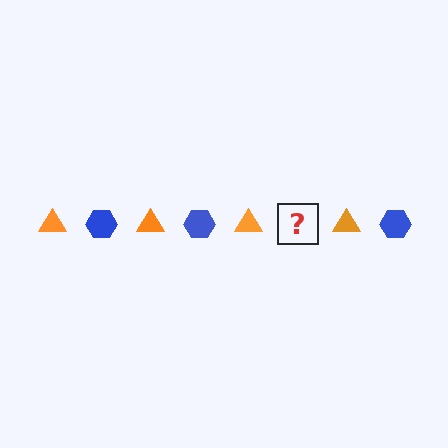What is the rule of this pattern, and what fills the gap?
The rule is that the pattern alternates between orange triangle and blue hexagon. The gap should be filled with a blue hexagon.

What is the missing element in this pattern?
The missing element is a blue hexagon.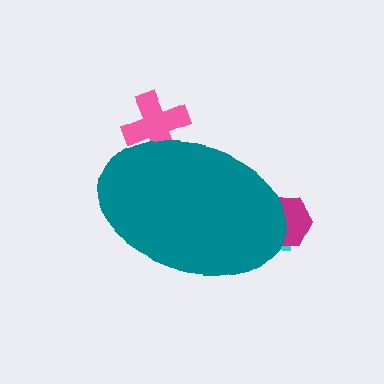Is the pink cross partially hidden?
Yes, the pink cross is partially hidden behind the teal ellipse.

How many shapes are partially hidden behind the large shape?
3 shapes are partially hidden.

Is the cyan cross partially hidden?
Yes, the cyan cross is partially hidden behind the teal ellipse.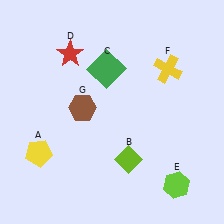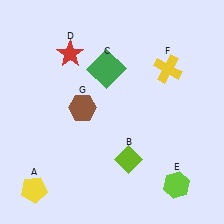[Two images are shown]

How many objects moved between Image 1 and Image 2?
1 object moved between the two images.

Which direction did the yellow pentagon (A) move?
The yellow pentagon (A) moved down.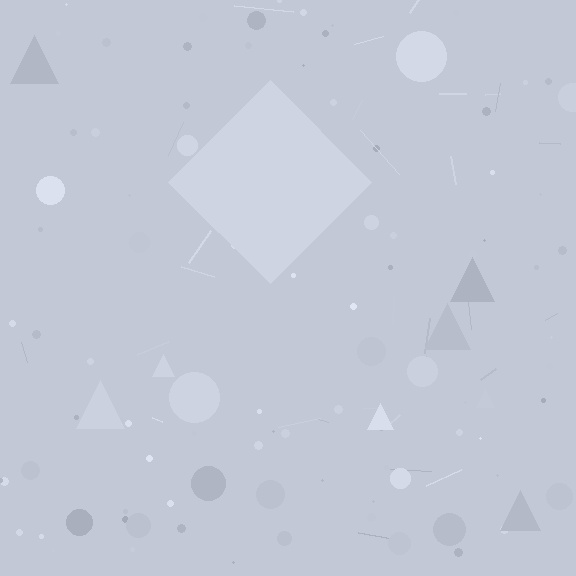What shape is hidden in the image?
A diamond is hidden in the image.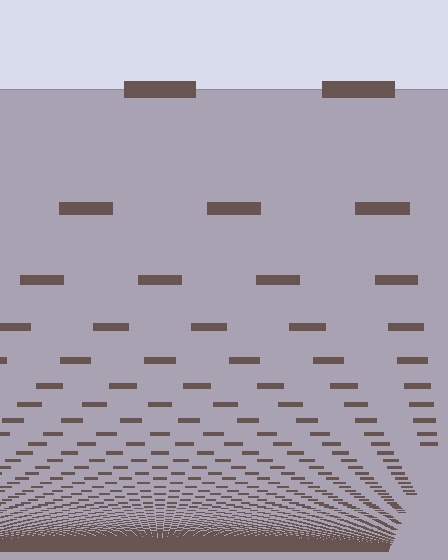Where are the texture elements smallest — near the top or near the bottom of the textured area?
Near the bottom.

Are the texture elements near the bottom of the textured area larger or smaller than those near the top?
Smaller. The gradient is inverted — elements near the bottom are smaller and denser.